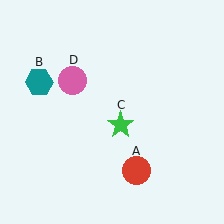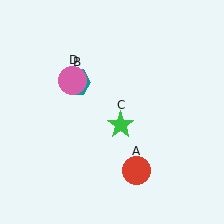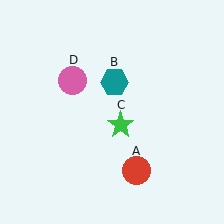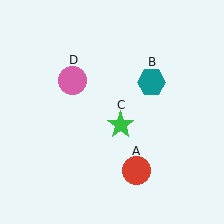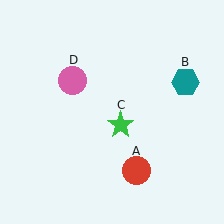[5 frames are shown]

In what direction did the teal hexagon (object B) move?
The teal hexagon (object B) moved right.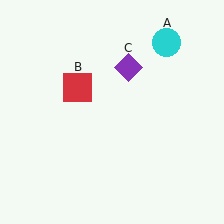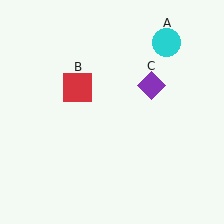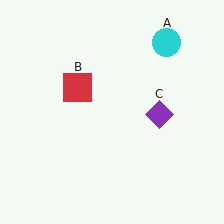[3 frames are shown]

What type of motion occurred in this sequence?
The purple diamond (object C) rotated clockwise around the center of the scene.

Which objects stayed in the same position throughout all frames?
Cyan circle (object A) and red square (object B) remained stationary.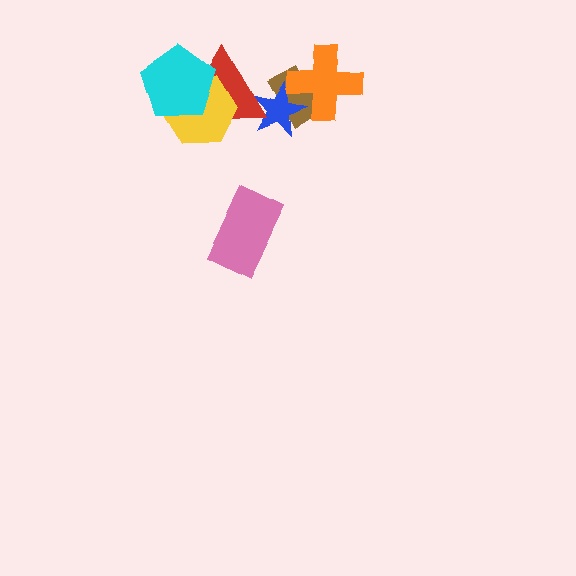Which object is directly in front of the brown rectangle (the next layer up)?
The blue star is directly in front of the brown rectangle.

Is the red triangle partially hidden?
Yes, it is partially covered by another shape.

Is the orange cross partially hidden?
No, no other shape covers it.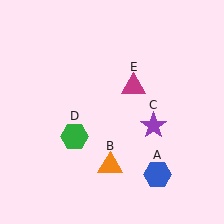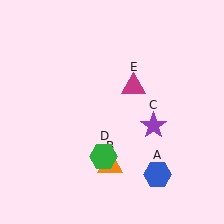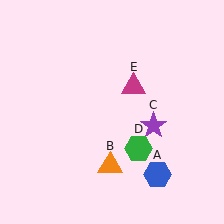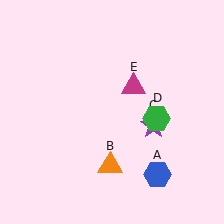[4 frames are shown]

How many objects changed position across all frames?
1 object changed position: green hexagon (object D).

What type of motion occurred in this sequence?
The green hexagon (object D) rotated counterclockwise around the center of the scene.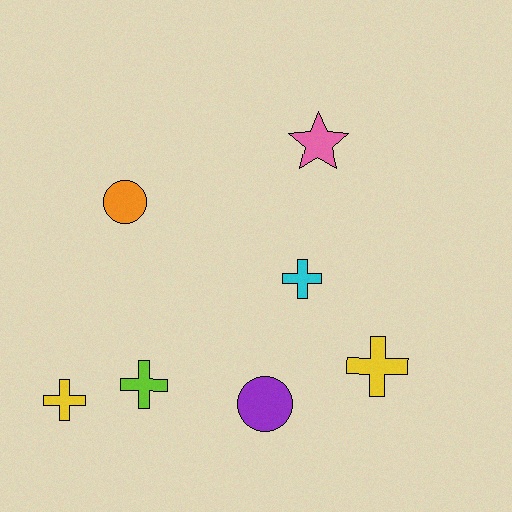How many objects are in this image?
There are 7 objects.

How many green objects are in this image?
There are no green objects.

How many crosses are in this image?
There are 4 crosses.